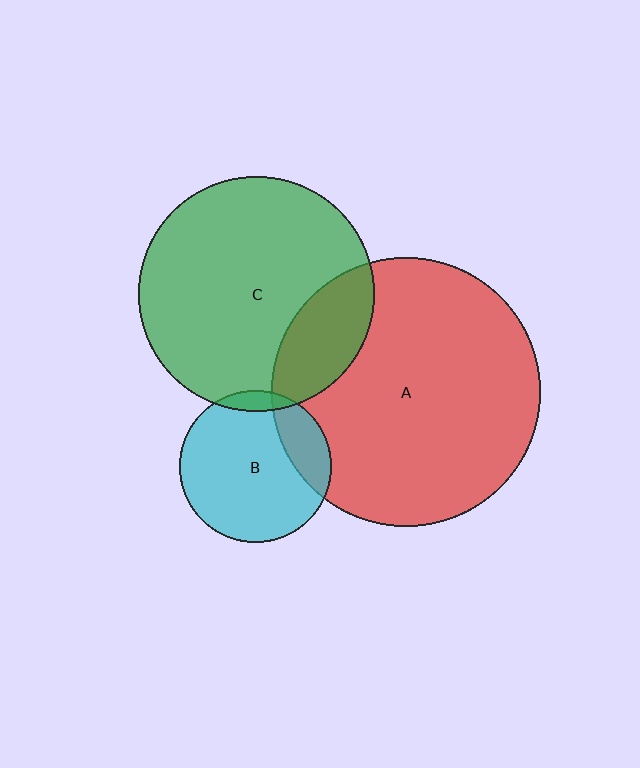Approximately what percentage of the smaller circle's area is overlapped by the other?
Approximately 5%.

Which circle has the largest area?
Circle A (red).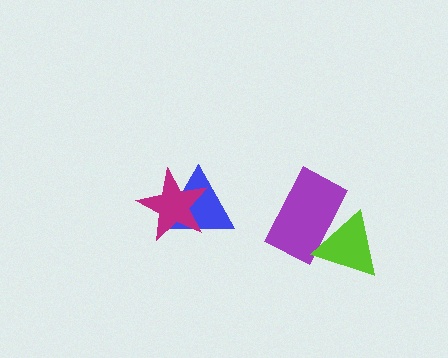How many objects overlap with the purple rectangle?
1 object overlaps with the purple rectangle.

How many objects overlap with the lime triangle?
1 object overlaps with the lime triangle.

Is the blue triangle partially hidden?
Yes, it is partially covered by another shape.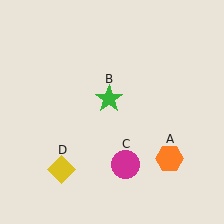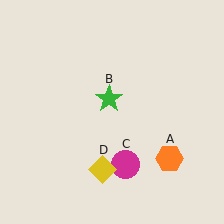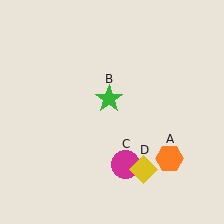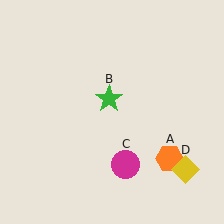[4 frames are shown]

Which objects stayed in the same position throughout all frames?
Orange hexagon (object A) and green star (object B) and magenta circle (object C) remained stationary.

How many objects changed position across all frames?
1 object changed position: yellow diamond (object D).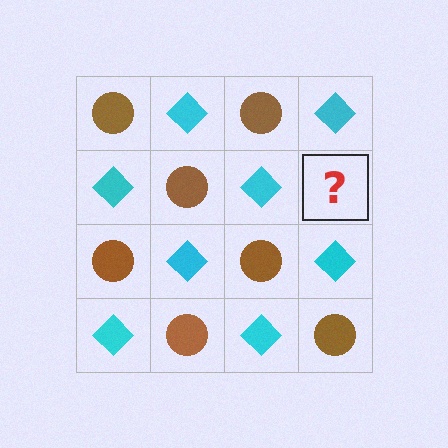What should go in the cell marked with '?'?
The missing cell should contain a brown circle.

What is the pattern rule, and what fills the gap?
The rule is that it alternates brown circle and cyan diamond in a checkerboard pattern. The gap should be filled with a brown circle.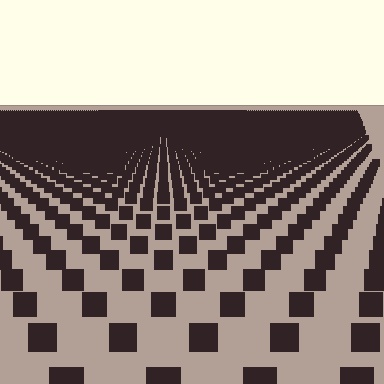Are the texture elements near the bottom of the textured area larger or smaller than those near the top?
Larger. Near the bottom, elements are closer to the viewer and appear at a bigger on-screen size.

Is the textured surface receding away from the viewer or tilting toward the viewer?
The surface is receding away from the viewer. Texture elements get smaller and denser toward the top.